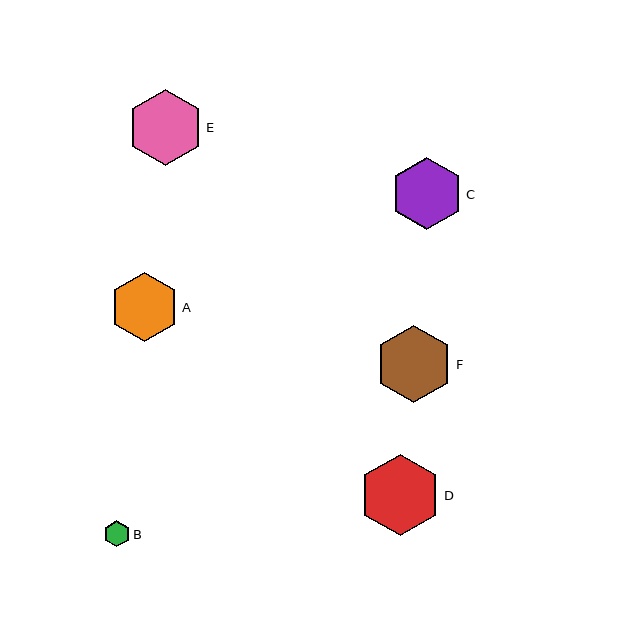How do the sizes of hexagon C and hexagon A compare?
Hexagon C and hexagon A are approximately the same size.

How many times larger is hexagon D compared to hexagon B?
Hexagon D is approximately 3.1 times the size of hexagon B.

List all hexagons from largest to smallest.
From largest to smallest: D, F, E, C, A, B.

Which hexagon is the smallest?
Hexagon B is the smallest with a size of approximately 26 pixels.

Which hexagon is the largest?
Hexagon D is the largest with a size of approximately 81 pixels.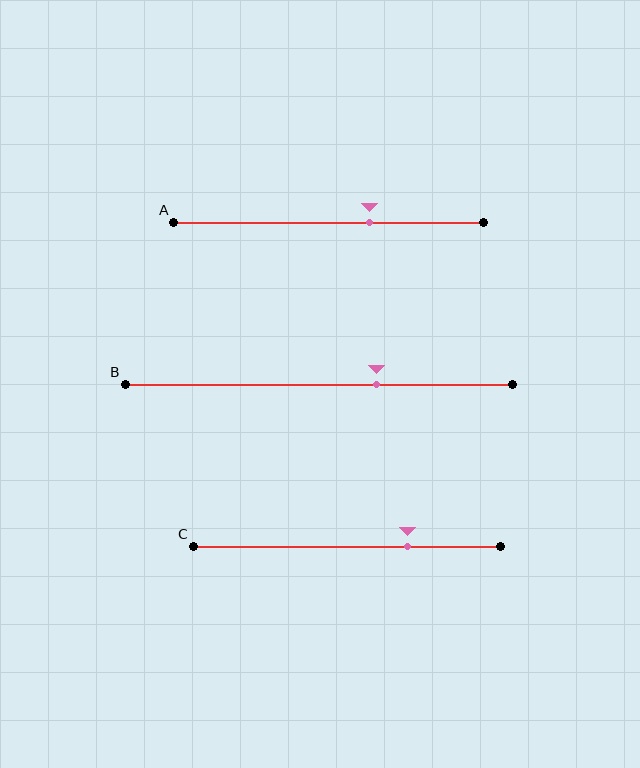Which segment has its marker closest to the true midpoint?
Segment A has its marker closest to the true midpoint.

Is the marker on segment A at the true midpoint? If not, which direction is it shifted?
No, the marker on segment A is shifted to the right by about 13% of the segment length.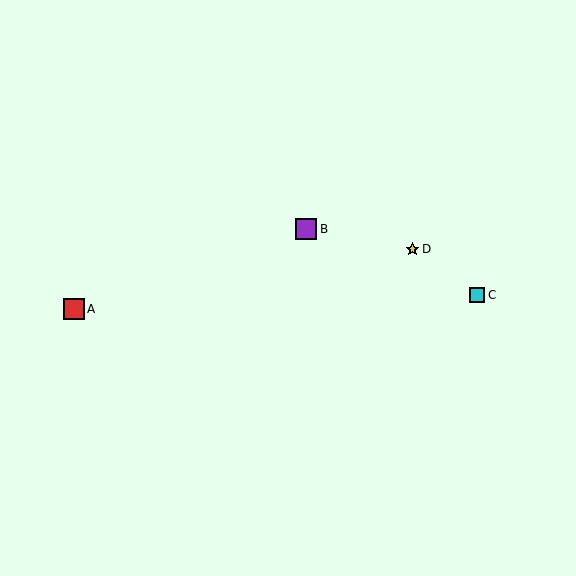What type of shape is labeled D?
Shape D is a yellow star.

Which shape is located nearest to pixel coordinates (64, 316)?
The red square (labeled A) at (74, 309) is nearest to that location.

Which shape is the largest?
The purple square (labeled B) is the largest.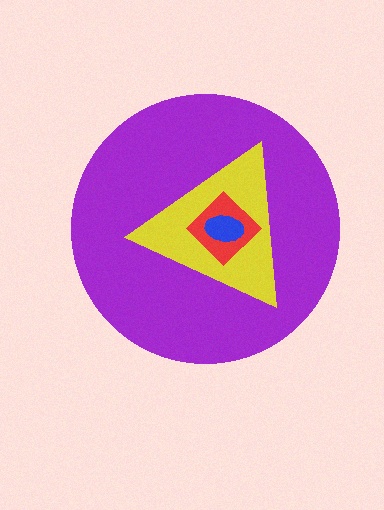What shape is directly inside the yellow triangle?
The red diamond.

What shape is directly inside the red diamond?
The blue ellipse.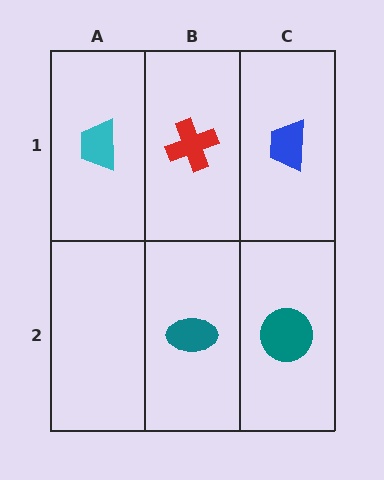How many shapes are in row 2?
2 shapes.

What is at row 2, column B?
A teal ellipse.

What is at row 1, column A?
A cyan trapezoid.